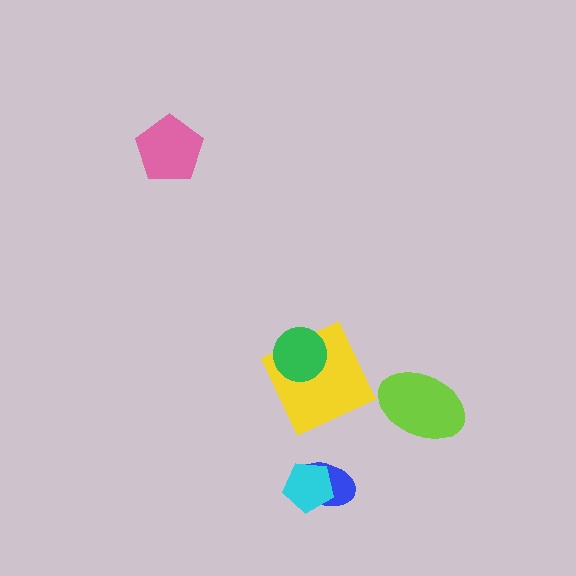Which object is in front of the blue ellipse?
The cyan pentagon is in front of the blue ellipse.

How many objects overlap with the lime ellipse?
0 objects overlap with the lime ellipse.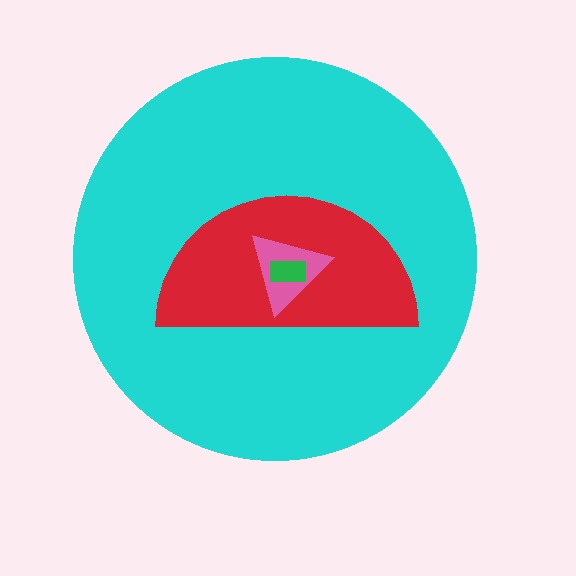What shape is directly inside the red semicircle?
The pink triangle.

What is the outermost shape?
The cyan circle.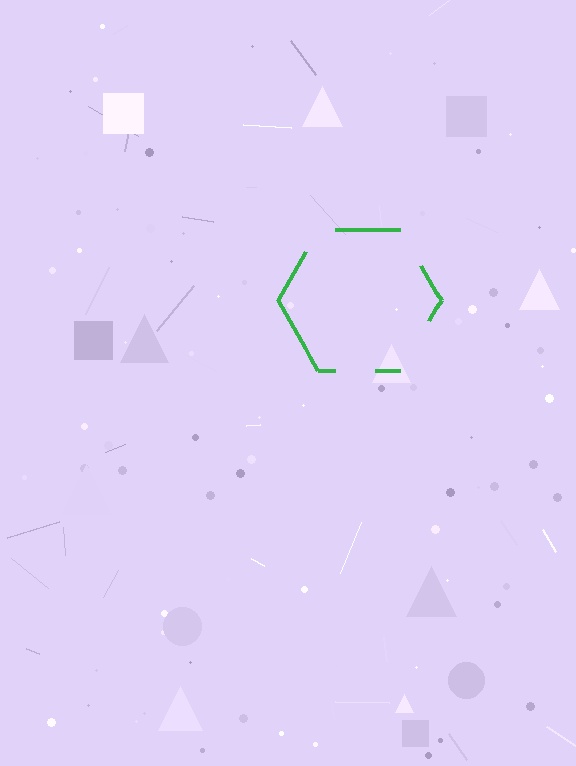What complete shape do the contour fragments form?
The contour fragments form a hexagon.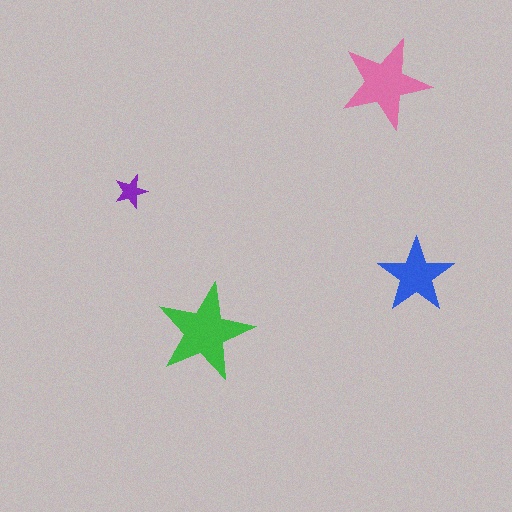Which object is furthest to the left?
The purple star is leftmost.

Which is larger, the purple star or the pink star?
The pink one.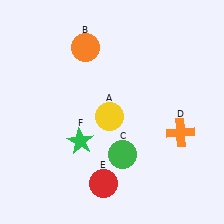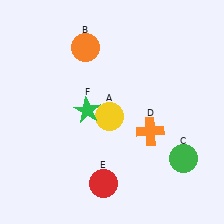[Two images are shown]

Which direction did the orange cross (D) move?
The orange cross (D) moved left.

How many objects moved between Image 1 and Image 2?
3 objects moved between the two images.